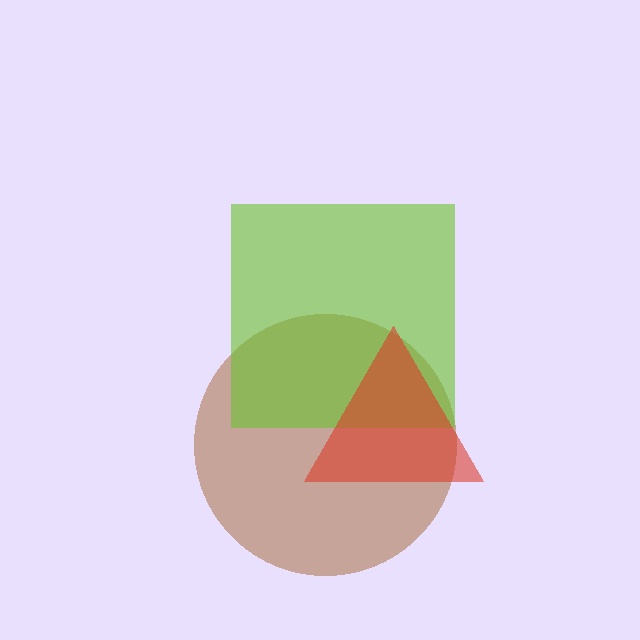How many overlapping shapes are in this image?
There are 3 overlapping shapes in the image.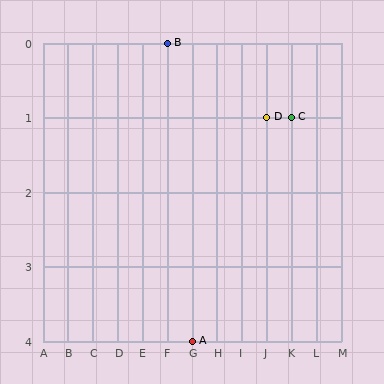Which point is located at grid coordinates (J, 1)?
Point D is at (J, 1).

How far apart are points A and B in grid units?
Points A and B are 1 column and 4 rows apart (about 4.1 grid units diagonally).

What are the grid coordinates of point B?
Point B is at grid coordinates (F, 0).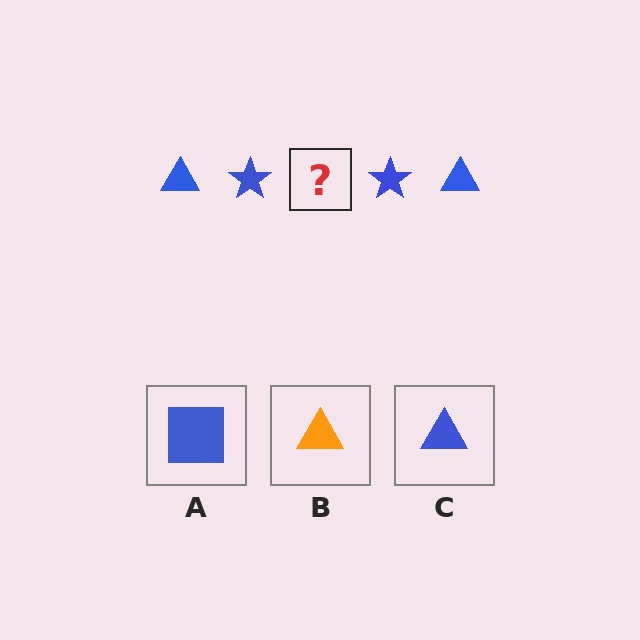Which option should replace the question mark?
Option C.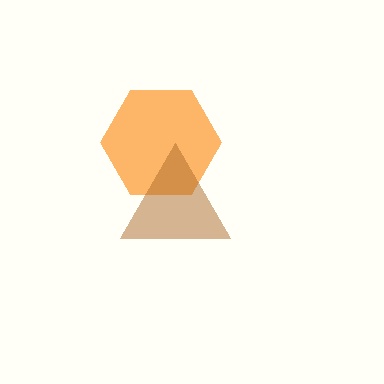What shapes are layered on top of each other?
The layered shapes are: an orange hexagon, a brown triangle.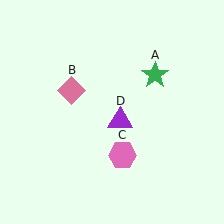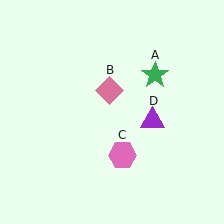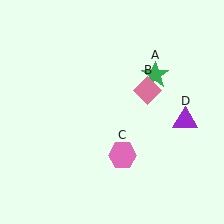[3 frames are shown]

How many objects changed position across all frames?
2 objects changed position: pink diamond (object B), purple triangle (object D).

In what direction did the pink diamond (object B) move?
The pink diamond (object B) moved right.